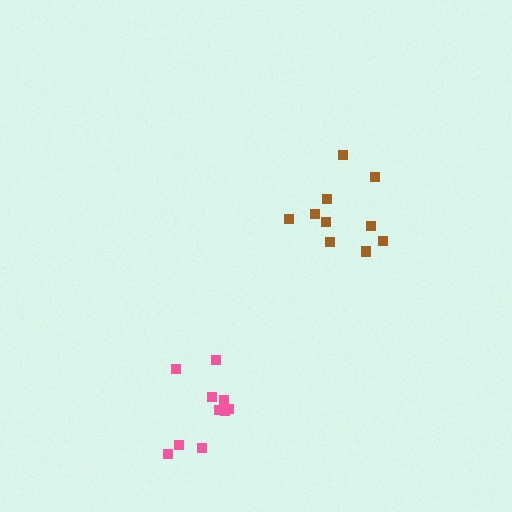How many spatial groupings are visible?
There are 2 spatial groupings.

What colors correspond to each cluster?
The clusters are colored: pink, brown.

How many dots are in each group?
Group 1: 10 dots, Group 2: 10 dots (20 total).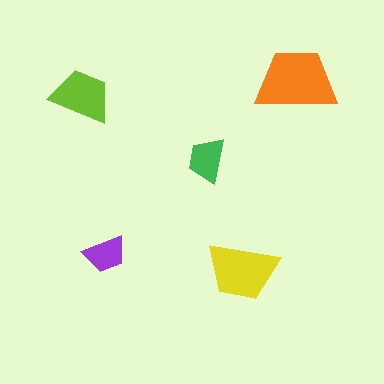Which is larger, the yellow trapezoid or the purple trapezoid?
The yellow one.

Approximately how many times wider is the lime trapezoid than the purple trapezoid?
About 1.5 times wider.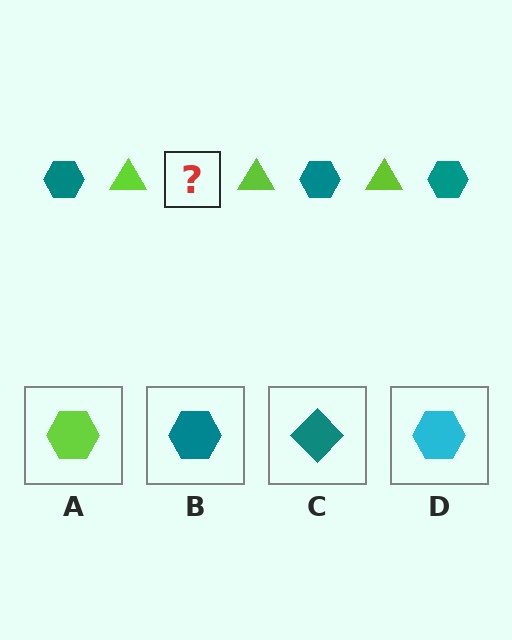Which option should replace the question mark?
Option B.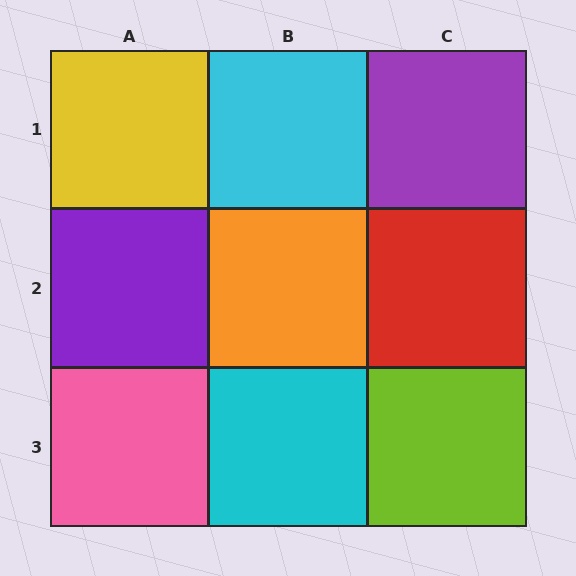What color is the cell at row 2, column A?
Purple.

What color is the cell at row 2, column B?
Orange.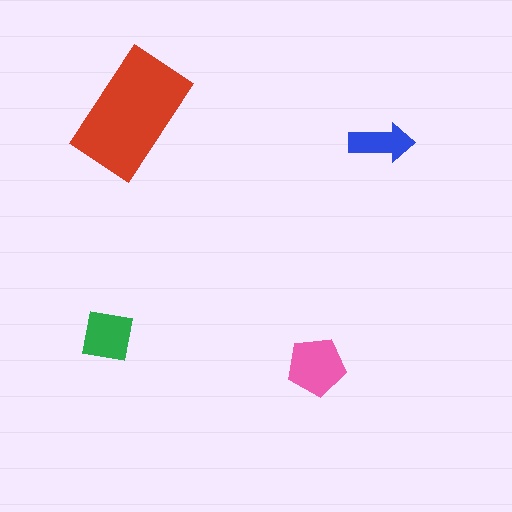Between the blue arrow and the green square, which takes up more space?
The green square.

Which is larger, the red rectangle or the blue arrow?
The red rectangle.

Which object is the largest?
The red rectangle.